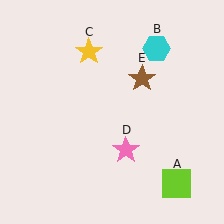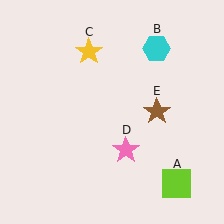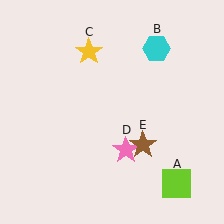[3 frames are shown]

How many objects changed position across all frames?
1 object changed position: brown star (object E).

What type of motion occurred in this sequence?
The brown star (object E) rotated clockwise around the center of the scene.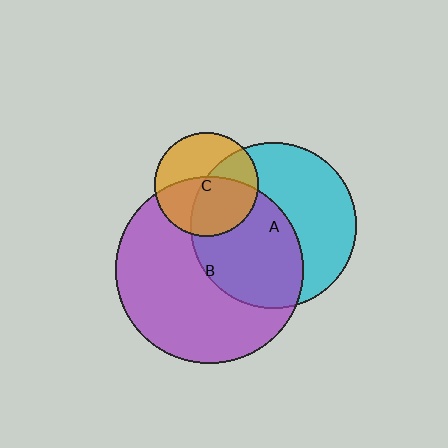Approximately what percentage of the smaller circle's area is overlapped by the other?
Approximately 50%.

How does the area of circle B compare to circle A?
Approximately 1.3 times.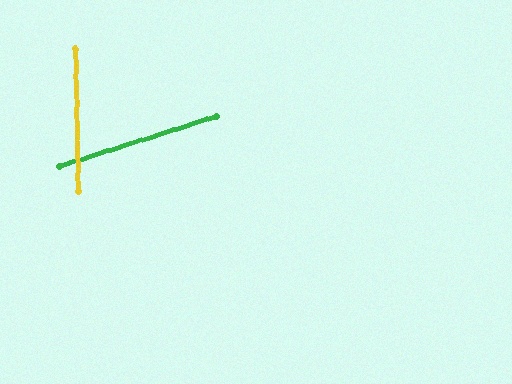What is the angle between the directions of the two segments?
Approximately 73 degrees.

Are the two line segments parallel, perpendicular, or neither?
Neither parallel nor perpendicular — they differ by about 73°.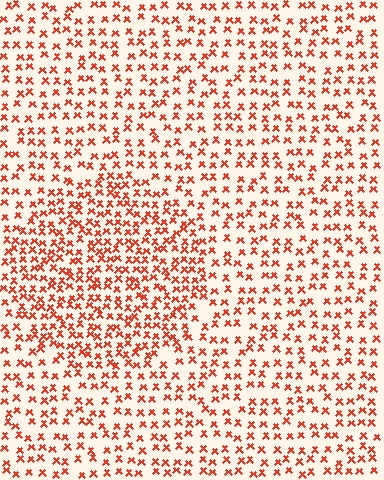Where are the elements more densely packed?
The elements are more densely packed inside the circle boundary.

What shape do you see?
I see a circle.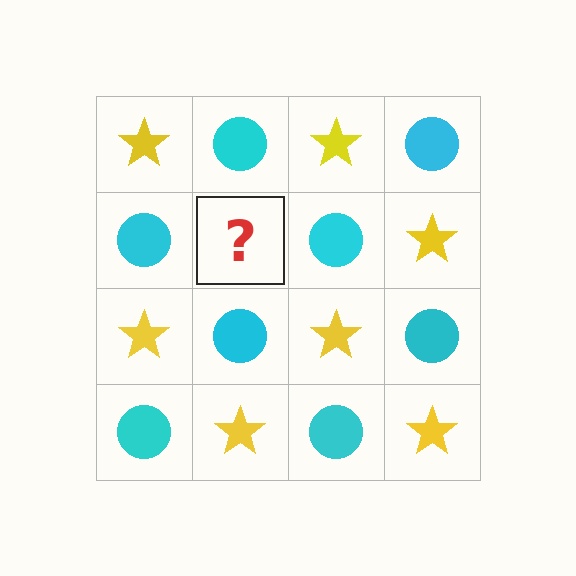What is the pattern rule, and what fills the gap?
The rule is that it alternates yellow star and cyan circle in a checkerboard pattern. The gap should be filled with a yellow star.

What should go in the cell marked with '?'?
The missing cell should contain a yellow star.